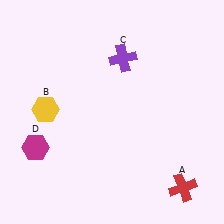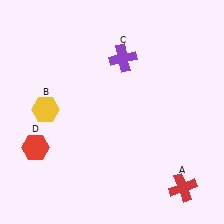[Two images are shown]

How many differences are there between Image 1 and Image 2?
There is 1 difference between the two images.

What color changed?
The hexagon (D) changed from magenta in Image 1 to red in Image 2.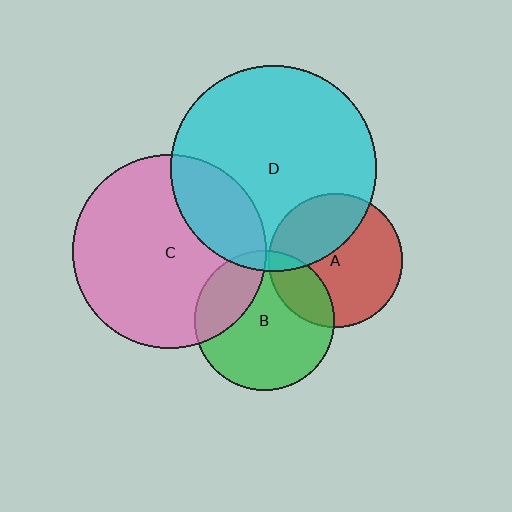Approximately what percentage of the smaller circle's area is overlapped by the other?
Approximately 35%.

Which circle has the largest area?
Circle D (cyan).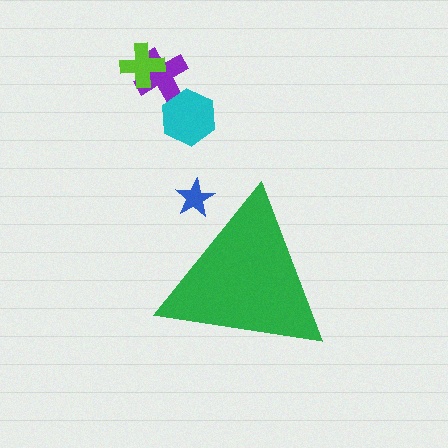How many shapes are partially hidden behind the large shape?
1 shape is partially hidden.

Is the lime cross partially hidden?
No, the lime cross is fully visible.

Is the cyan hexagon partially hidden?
No, the cyan hexagon is fully visible.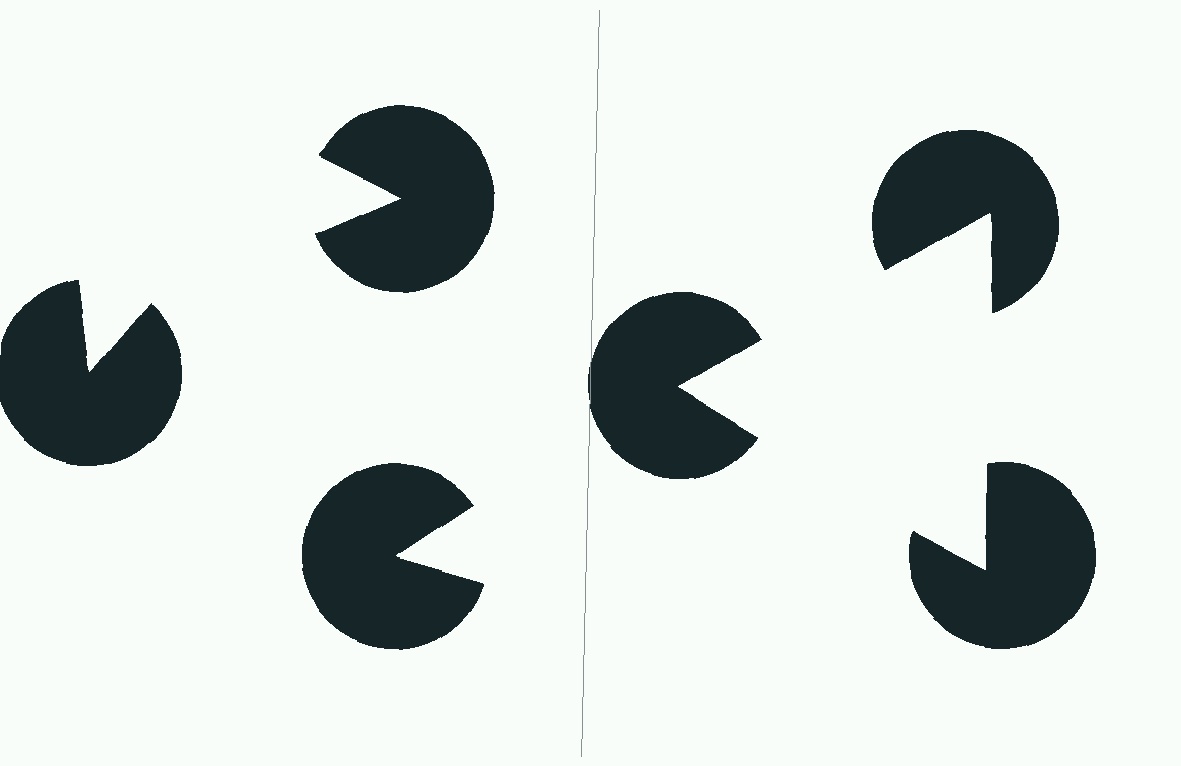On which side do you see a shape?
An illusory triangle appears on the right side. On the left side the wedge cuts are rotated, so no coherent shape forms.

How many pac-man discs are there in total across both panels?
6 — 3 on each side.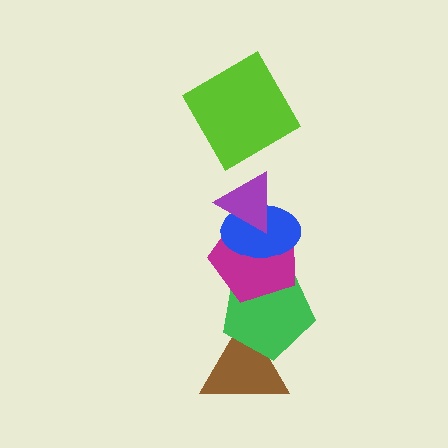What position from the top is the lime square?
The lime square is 1st from the top.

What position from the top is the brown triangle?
The brown triangle is 6th from the top.